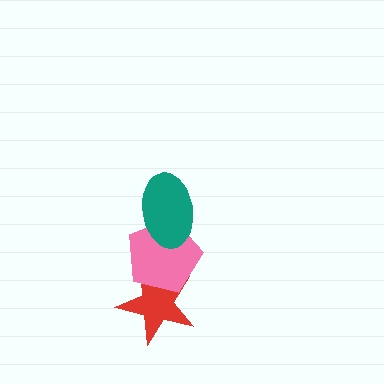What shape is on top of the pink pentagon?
The teal ellipse is on top of the pink pentagon.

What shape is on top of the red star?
The pink pentagon is on top of the red star.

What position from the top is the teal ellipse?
The teal ellipse is 1st from the top.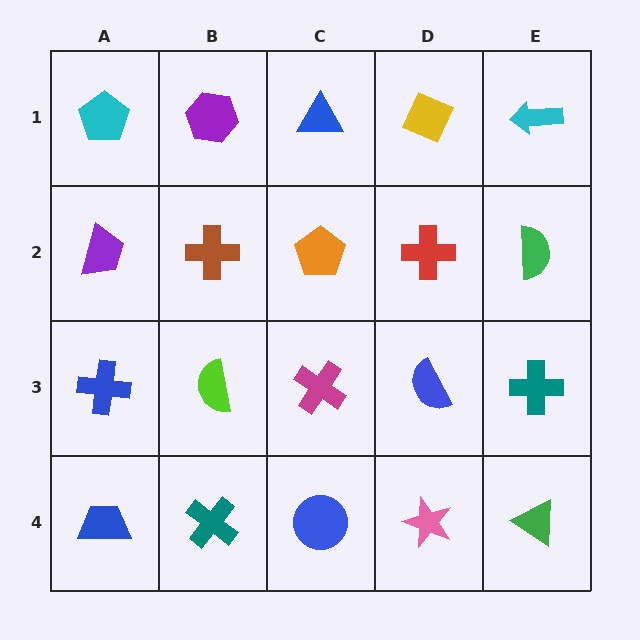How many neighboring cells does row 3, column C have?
4.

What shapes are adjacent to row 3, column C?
An orange pentagon (row 2, column C), a blue circle (row 4, column C), a lime semicircle (row 3, column B), a blue semicircle (row 3, column D).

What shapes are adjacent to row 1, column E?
A green semicircle (row 2, column E), a yellow diamond (row 1, column D).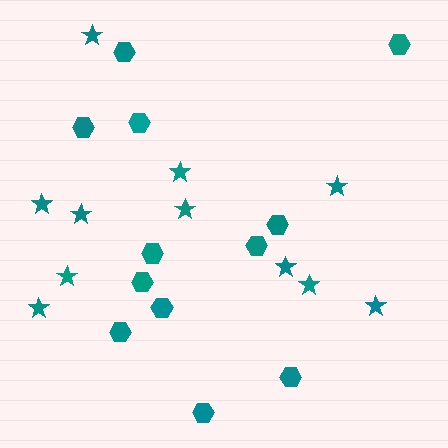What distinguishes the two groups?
There are 2 groups: one group of stars (11) and one group of hexagons (12).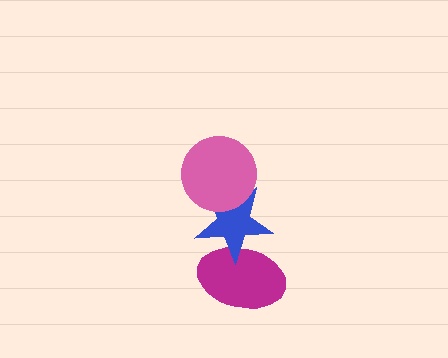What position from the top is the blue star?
The blue star is 2nd from the top.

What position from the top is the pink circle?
The pink circle is 1st from the top.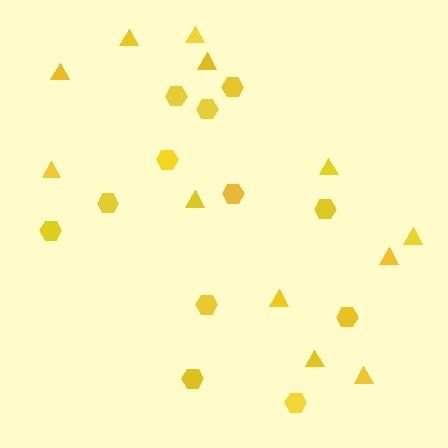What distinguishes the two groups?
There are 2 groups: one group of triangles (12) and one group of hexagons (12).